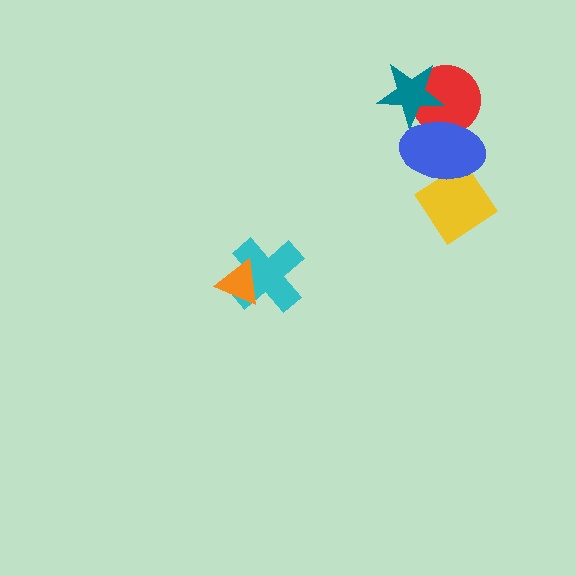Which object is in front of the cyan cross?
The orange triangle is in front of the cyan cross.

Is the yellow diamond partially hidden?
Yes, it is partially covered by another shape.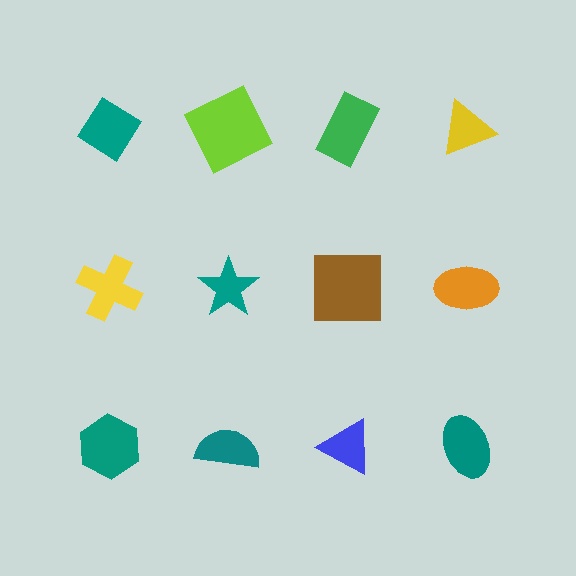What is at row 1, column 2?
A lime square.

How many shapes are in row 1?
4 shapes.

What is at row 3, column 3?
A blue triangle.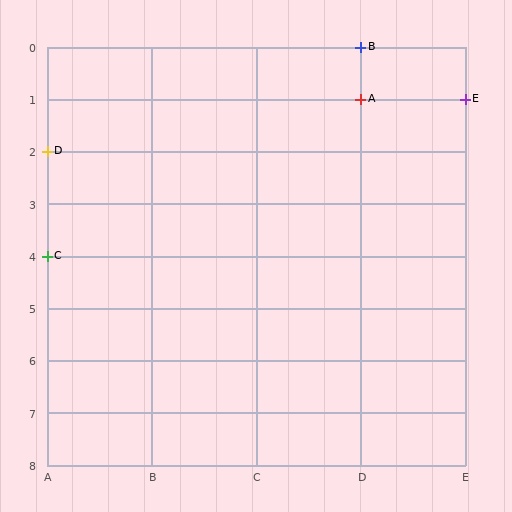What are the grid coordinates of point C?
Point C is at grid coordinates (A, 4).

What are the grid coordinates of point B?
Point B is at grid coordinates (D, 0).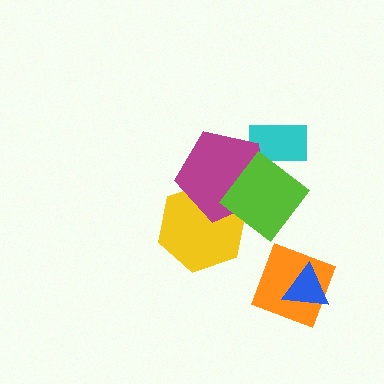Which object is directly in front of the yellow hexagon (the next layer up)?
The magenta pentagon is directly in front of the yellow hexagon.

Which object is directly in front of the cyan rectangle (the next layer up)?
The magenta pentagon is directly in front of the cyan rectangle.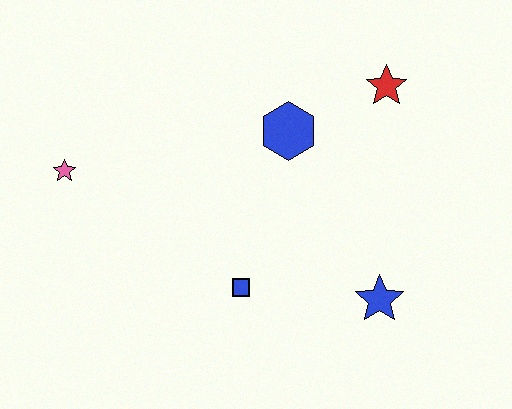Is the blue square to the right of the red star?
No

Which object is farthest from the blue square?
The red star is farthest from the blue square.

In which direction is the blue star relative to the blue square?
The blue star is to the right of the blue square.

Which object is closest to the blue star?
The blue square is closest to the blue star.